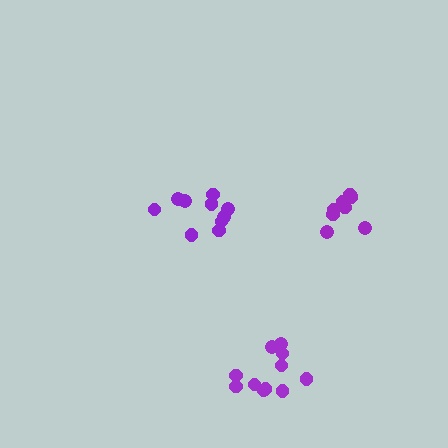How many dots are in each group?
Group 1: 11 dots, Group 2: 10 dots, Group 3: 8 dots (29 total).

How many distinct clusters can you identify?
There are 3 distinct clusters.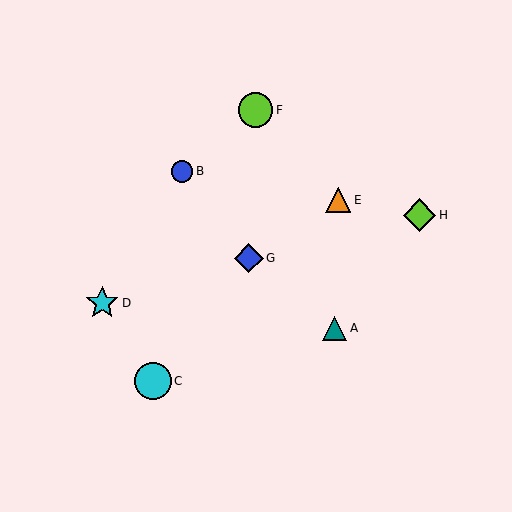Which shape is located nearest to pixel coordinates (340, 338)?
The teal triangle (labeled A) at (335, 328) is nearest to that location.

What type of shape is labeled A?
Shape A is a teal triangle.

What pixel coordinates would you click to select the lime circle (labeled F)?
Click at (255, 110) to select the lime circle F.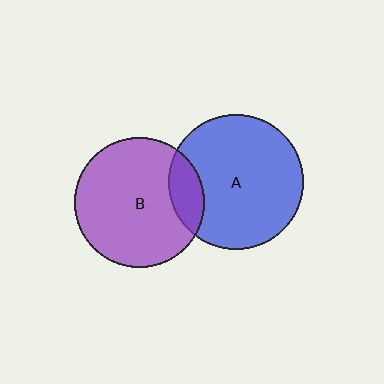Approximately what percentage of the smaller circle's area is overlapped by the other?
Approximately 15%.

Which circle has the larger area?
Circle A (blue).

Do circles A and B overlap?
Yes.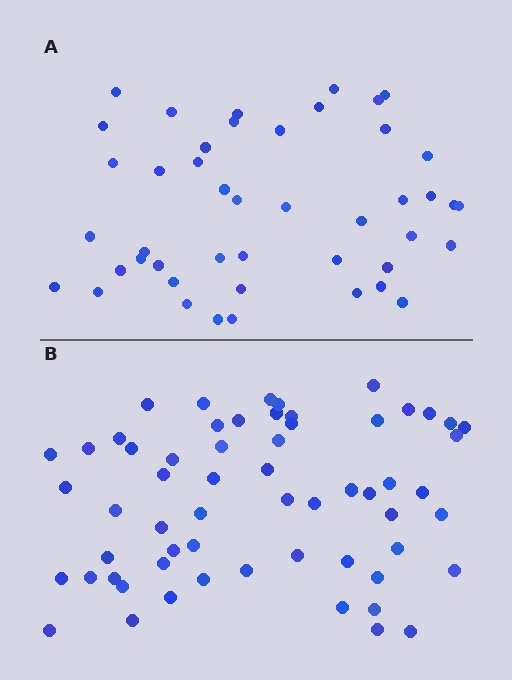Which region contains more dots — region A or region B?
Region B (the bottom region) has more dots.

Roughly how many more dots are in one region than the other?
Region B has approximately 15 more dots than region A.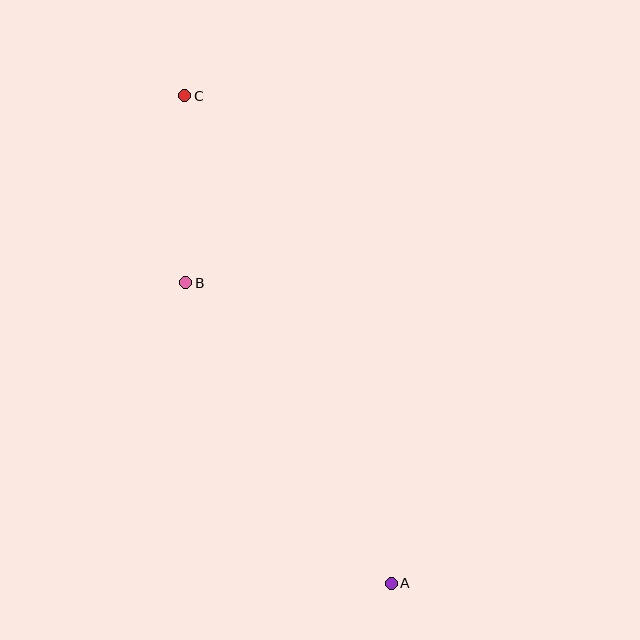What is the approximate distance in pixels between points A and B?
The distance between A and B is approximately 364 pixels.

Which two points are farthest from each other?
Points A and C are farthest from each other.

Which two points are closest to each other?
Points B and C are closest to each other.